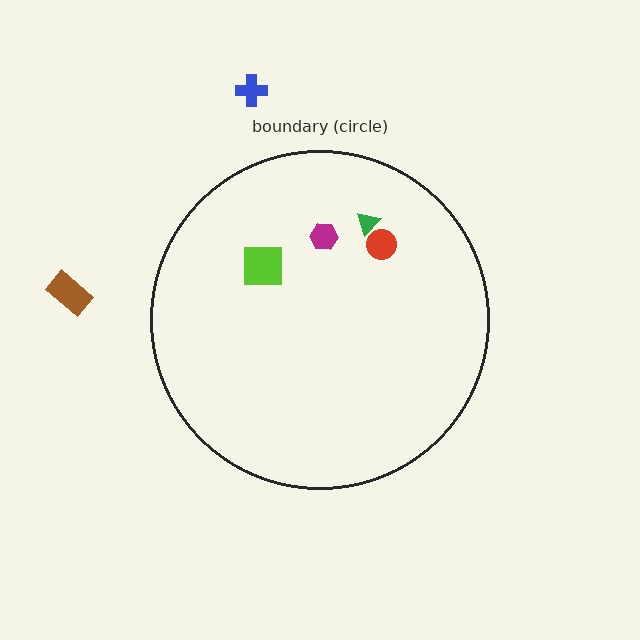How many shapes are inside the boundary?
4 inside, 2 outside.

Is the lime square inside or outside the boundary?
Inside.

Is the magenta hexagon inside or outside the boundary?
Inside.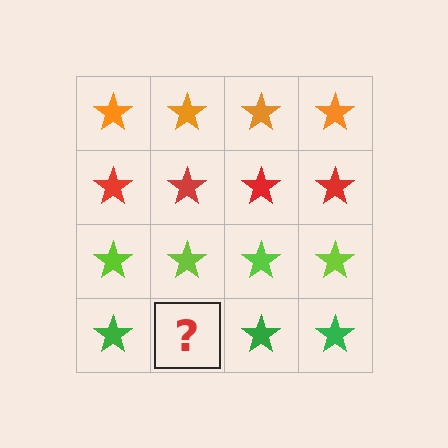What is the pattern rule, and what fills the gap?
The rule is that each row has a consistent color. The gap should be filled with a green star.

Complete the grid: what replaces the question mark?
The question mark should be replaced with a green star.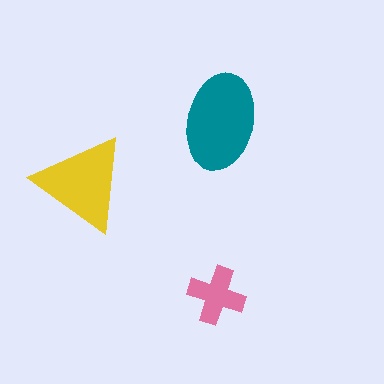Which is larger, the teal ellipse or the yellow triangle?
The teal ellipse.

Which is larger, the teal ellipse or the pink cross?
The teal ellipse.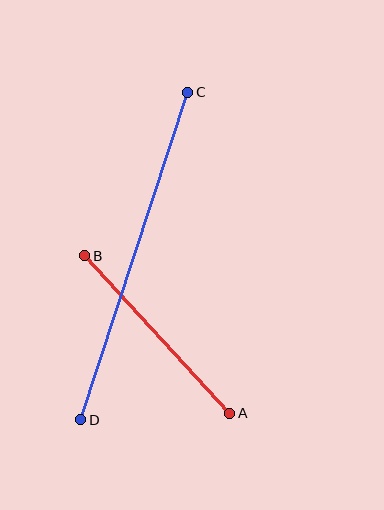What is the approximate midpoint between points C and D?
The midpoint is at approximately (134, 256) pixels.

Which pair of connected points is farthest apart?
Points C and D are farthest apart.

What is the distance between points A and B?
The distance is approximately 214 pixels.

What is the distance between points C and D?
The distance is approximately 344 pixels.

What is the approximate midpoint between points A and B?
The midpoint is at approximately (157, 335) pixels.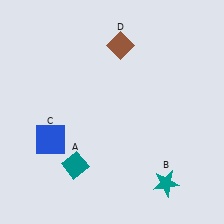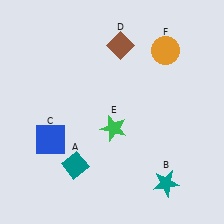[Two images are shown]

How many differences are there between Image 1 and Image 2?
There are 2 differences between the two images.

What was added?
A green star (E), an orange circle (F) were added in Image 2.